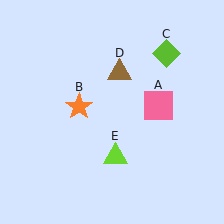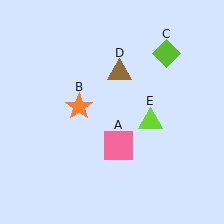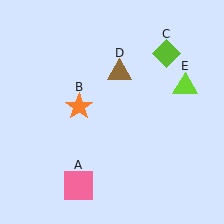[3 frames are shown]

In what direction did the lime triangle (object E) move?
The lime triangle (object E) moved up and to the right.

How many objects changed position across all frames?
2 objects changed position: pink square (object A), lime triangle (object E).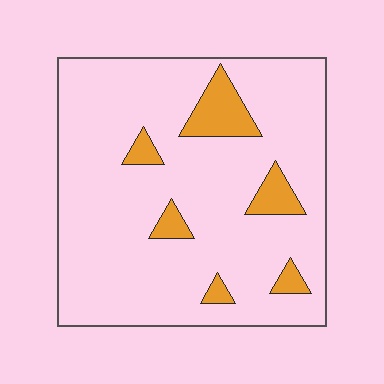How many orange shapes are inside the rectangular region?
6.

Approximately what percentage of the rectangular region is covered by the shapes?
Approximately 10%.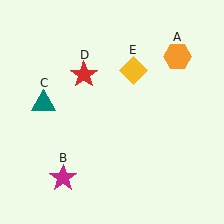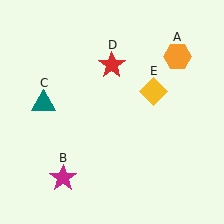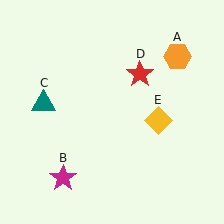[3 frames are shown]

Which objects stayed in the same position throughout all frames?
Orange hexagon (object A) and magenta star (object B) and teal triangle (object C) remained stationary.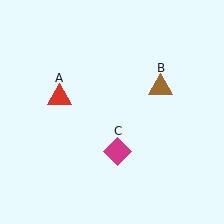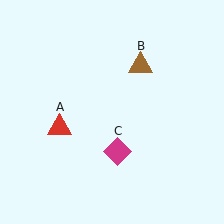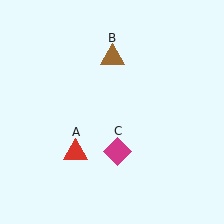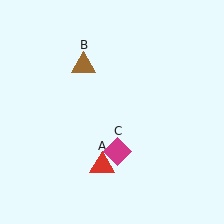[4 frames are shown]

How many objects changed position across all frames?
2 objects changed position: red triangle (object A), brown triangle (object B).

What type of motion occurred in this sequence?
The red triangle (object A), brown triangle (object B) rotated counterclockwise around the center of the scene.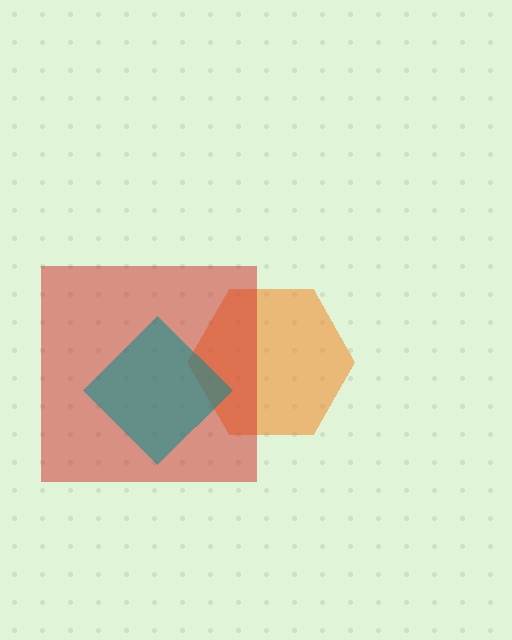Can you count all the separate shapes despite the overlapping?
Yes, there are 3 separate shapes.